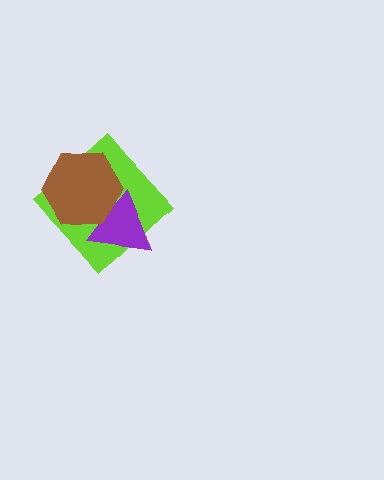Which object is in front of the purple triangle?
The brown hexagon is in front of the purple triangle.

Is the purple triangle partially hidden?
Yes, it is partially covered by another shape.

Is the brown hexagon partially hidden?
No, no other shape covers it.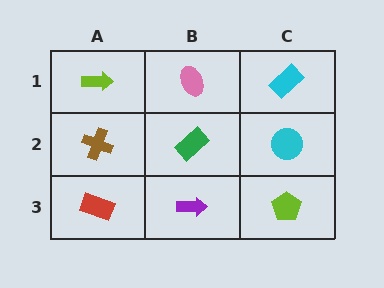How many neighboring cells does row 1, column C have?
2.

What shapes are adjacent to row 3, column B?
A green rectangle (row 2, column B), a red rectangle (row 3, column A), a lime pentagon (row 3, column C).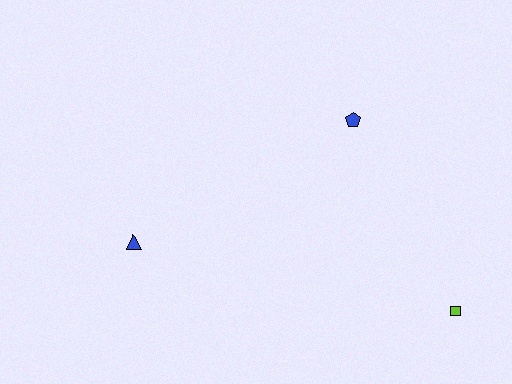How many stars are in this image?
There are no stars.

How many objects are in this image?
There are 3 objects.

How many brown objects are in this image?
There are no brown objects.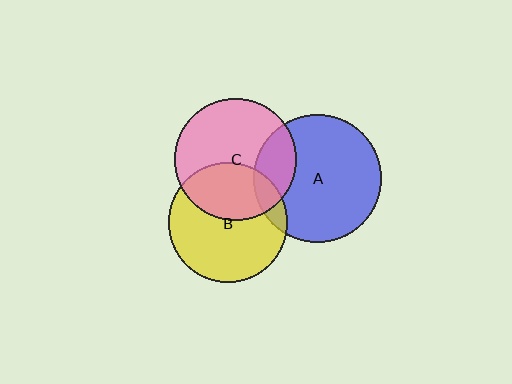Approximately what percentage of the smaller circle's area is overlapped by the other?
Approximately 10%.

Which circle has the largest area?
Circle A (blue).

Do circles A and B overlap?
Yes.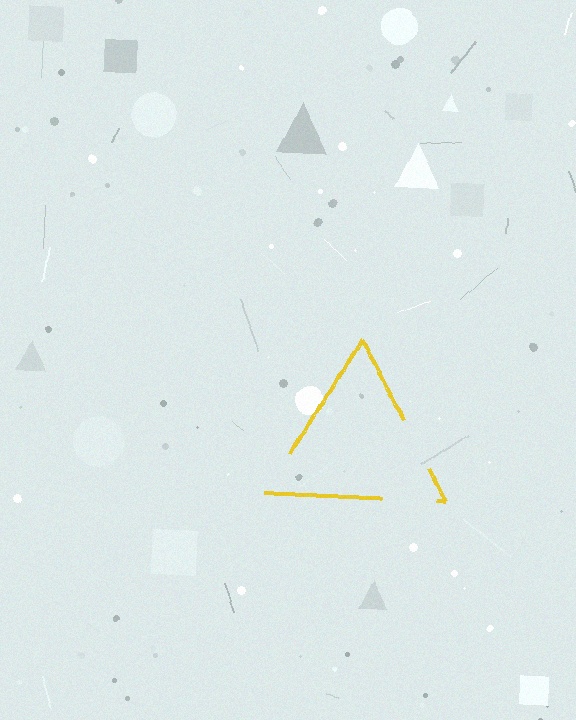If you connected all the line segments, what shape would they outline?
They would outline a triangle.